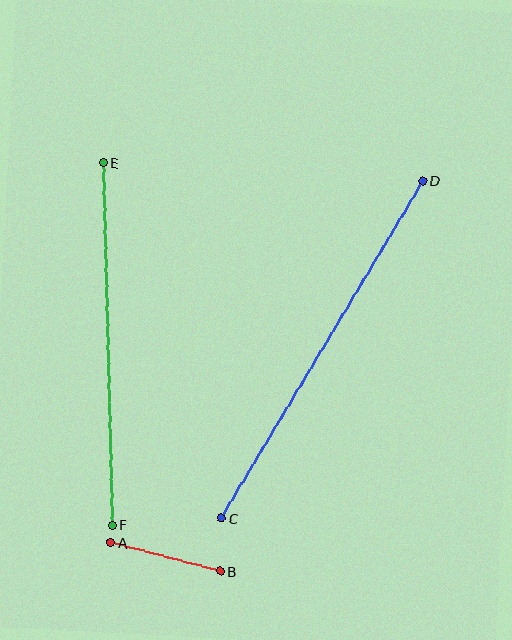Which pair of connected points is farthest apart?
Points C and D are farthest apart.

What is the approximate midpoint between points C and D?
The midpoint is at approximately (322, 349) pixels.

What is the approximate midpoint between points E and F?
The midpoint is at approximately (108, 344) pixels.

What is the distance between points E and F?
The distance is approximately 362 pixels.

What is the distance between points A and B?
The distance is approximately 113 pixels.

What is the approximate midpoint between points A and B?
The midpoint is at approximately (166, 557) pixels.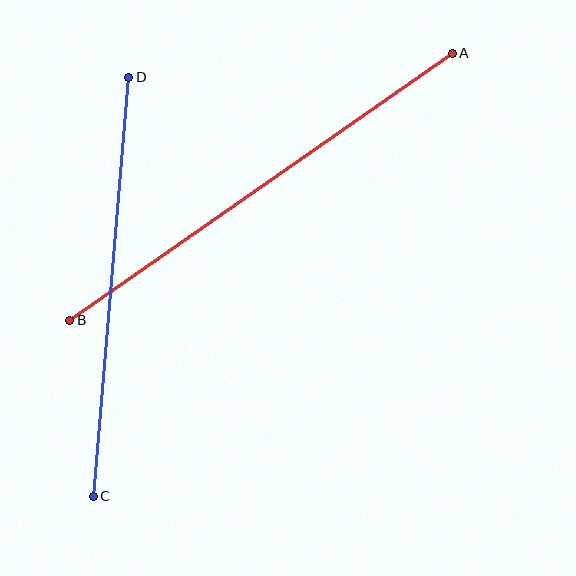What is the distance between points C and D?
The distance is approximately 421 pixels.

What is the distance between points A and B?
The distance is approximately 467 pixels.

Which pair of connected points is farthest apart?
Points A and B are farthest apart.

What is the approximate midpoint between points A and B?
The midpoint is at approximately (261, 187) pixels.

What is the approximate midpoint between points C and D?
The midpoint is at approximately (111, 287) pixels.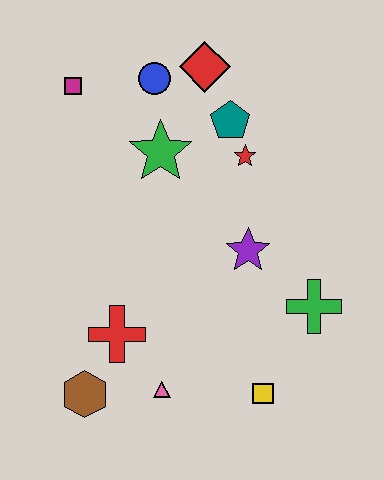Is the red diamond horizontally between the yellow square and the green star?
Yes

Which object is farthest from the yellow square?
The magenta square is farthest from the yellow square.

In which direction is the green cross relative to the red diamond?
The green cross is below the red diamond.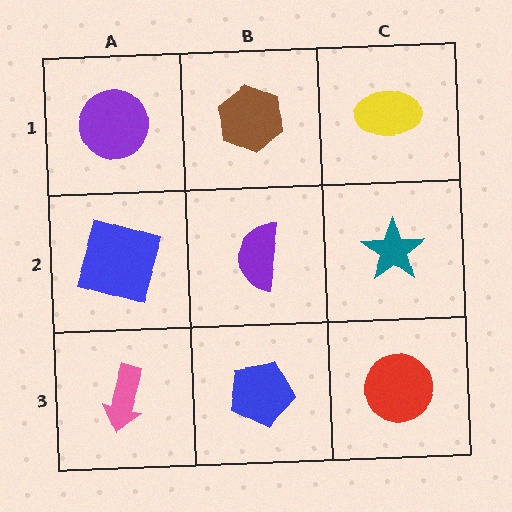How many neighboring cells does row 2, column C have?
3.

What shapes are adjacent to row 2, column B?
A brown hexagon (row 1, column B), a blue pentagon (row 3, column B), a blue square (row 2, column A), a teal star (row 2, column C).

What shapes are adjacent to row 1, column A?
A blue square (row 2, column A), a brown hexagon (row 1, column B).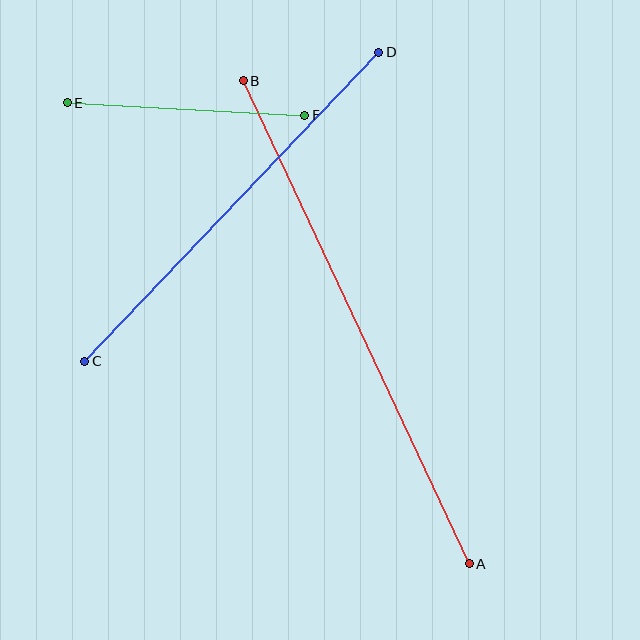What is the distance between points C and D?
The distance is approximately 427 pixels.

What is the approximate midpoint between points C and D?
The midpoint is at approximately (232, 207) pixels.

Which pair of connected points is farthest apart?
Points A and B are farthest apart.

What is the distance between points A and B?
The distance is approximately 533 pixels.